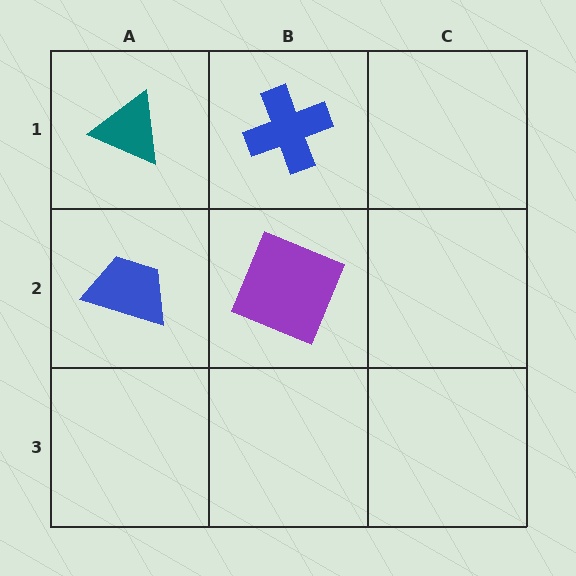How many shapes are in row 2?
2 shapes.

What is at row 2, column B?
A purple square.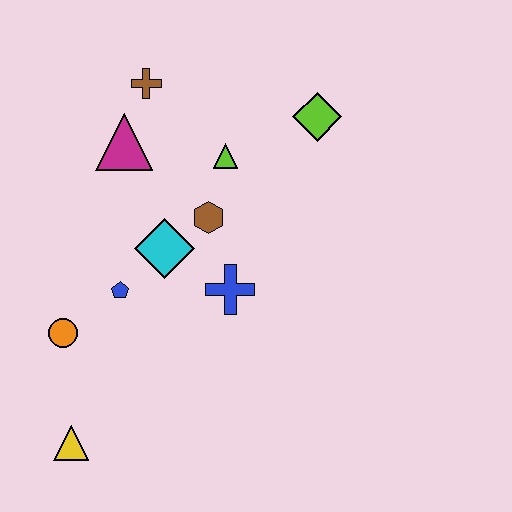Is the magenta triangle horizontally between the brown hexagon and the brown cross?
No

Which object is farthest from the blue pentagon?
The lime diamond is farthest from the blue pentagon.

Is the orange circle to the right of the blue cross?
No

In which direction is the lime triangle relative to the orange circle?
The lime triangle is above the orange circle.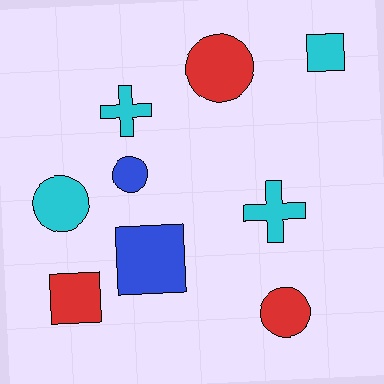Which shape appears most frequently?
Circle, with 4 objects.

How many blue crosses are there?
There are no blue crosses.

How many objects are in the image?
There are 9 objects.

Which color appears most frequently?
Cyan, with 4 objects.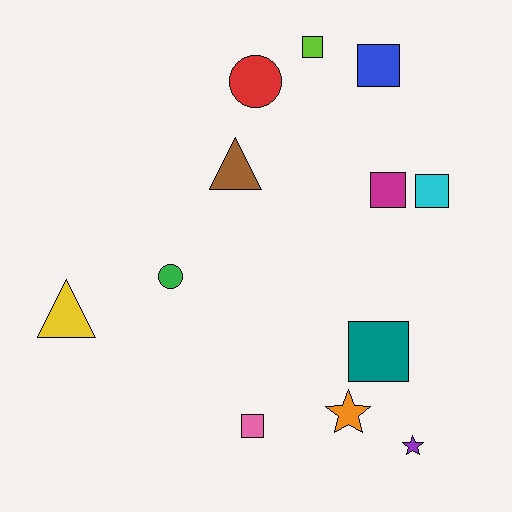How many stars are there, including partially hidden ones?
There are 2 stars.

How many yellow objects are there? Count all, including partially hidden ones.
There is 1 yellow object.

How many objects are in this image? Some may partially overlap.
There are 12 objects.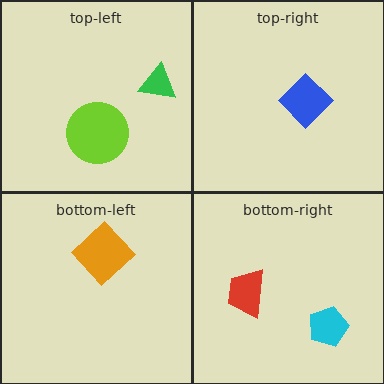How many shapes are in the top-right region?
1.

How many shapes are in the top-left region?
2.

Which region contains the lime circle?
The top-left region.